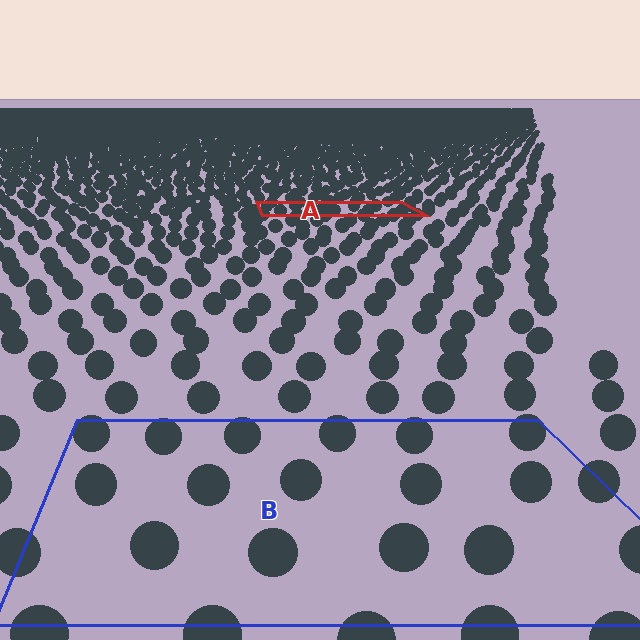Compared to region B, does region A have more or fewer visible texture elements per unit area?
Region A has more texture elements per unit area — they are packed more densely because it is farther away.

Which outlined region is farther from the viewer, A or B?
Region A is farther from the viewer — the texture elements inside it appear smaller and more densely packed.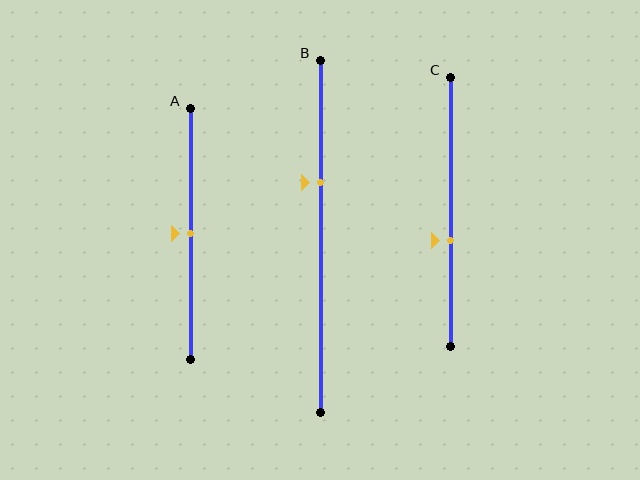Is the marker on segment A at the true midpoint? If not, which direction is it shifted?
Yes, the marker on segment A is at the true midpoint.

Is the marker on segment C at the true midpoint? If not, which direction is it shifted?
No, the marker on segment C is shifted downward by about 11% of the segment length.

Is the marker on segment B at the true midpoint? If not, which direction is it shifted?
No, the marker on segment B is shifted upward by about 15% of the segment length.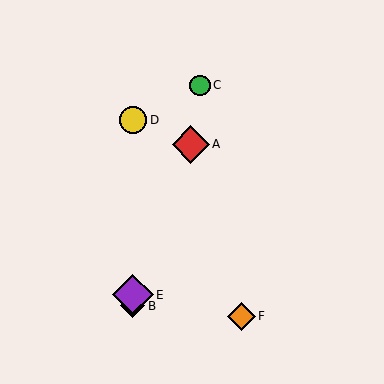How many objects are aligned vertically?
3 objects (B, D, E) are aligned vertically.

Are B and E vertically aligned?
Yes, both are at x≈133.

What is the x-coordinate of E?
Object E is at x≈133.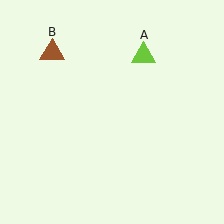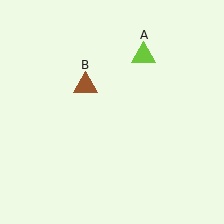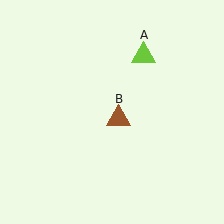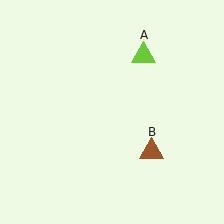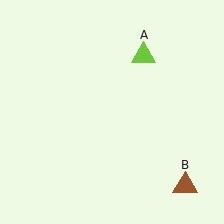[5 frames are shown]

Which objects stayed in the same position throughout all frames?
Lime triangle (object A) remained stationary.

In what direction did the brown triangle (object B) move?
The brown triangle (object B) moved down and to the right.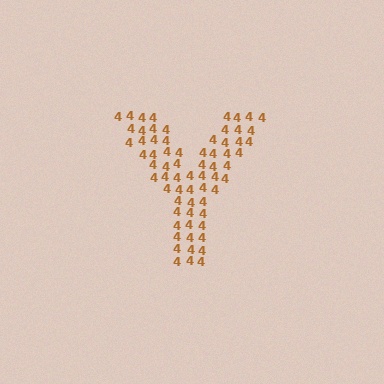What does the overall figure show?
The overall figure shows the letter Y.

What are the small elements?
The small elements are digit 4's.